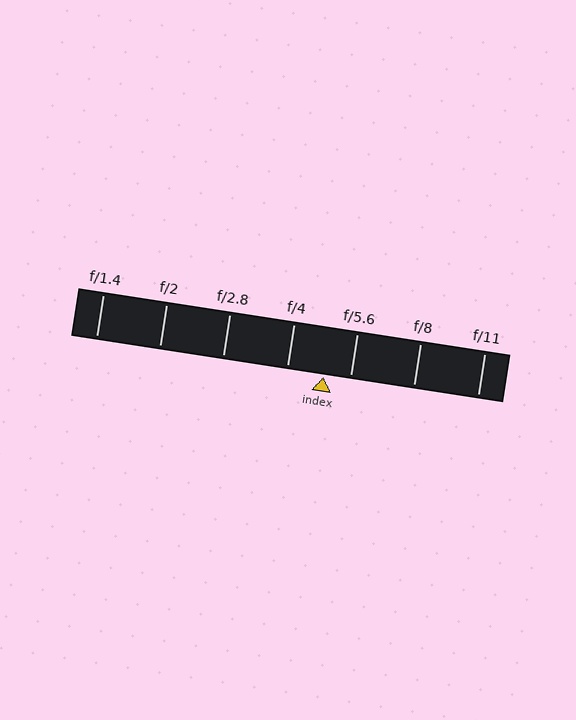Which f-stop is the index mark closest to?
The index mark is closest to f/5.6.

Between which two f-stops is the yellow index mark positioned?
The index mark is between f/4 and f/5.6.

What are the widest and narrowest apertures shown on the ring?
The widest aperture shown is f/1.4 and the narrowest is f/11.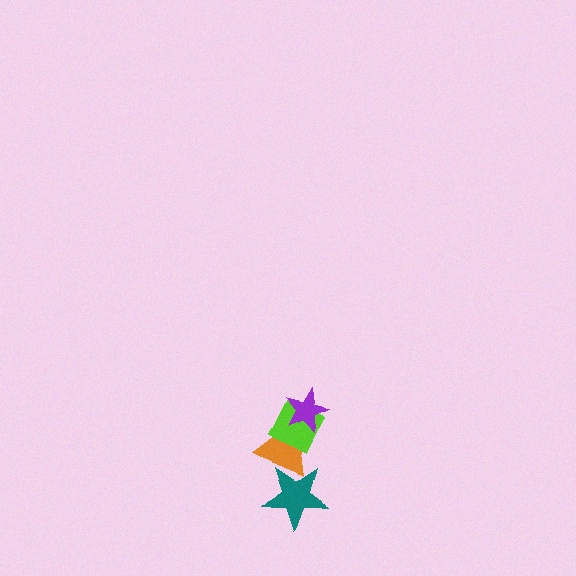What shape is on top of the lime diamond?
The purple star is on top of the lime diamond.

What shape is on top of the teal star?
The orange triangle is on top of the teal star.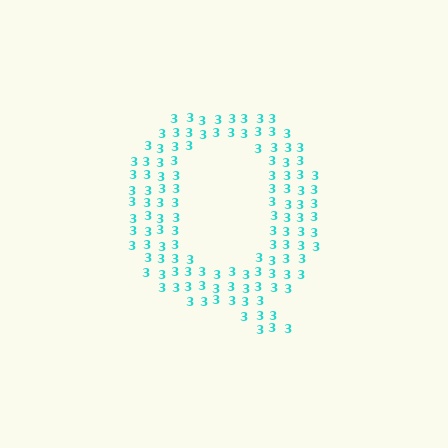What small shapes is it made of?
It is made of small digit 3's.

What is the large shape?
The large shape is the letter Q.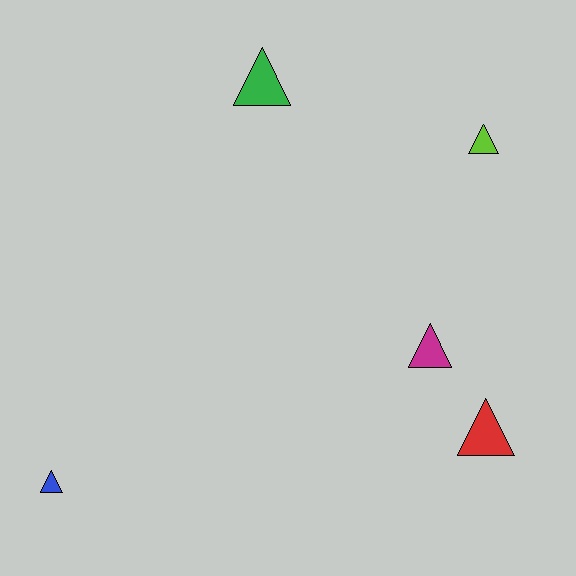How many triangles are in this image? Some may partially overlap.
There are 5 triangles.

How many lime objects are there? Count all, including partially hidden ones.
There is 1 lime object.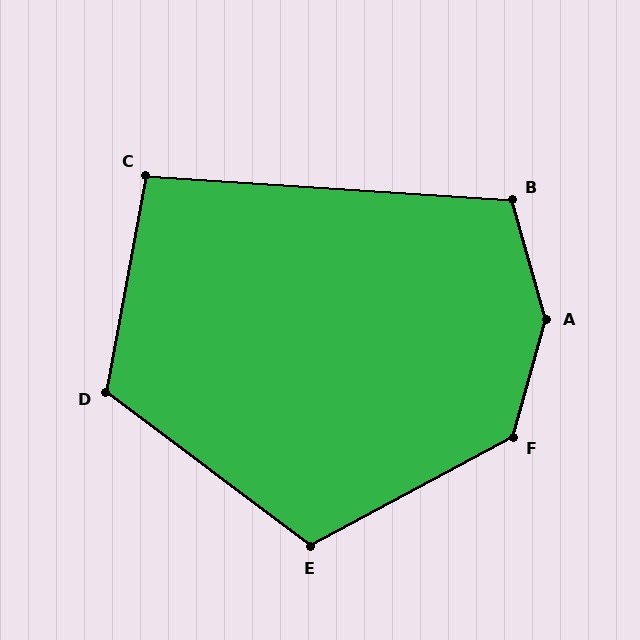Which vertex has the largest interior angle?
A, at approximately 148 degrees.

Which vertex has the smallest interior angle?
C, at approximately 97 degrees.